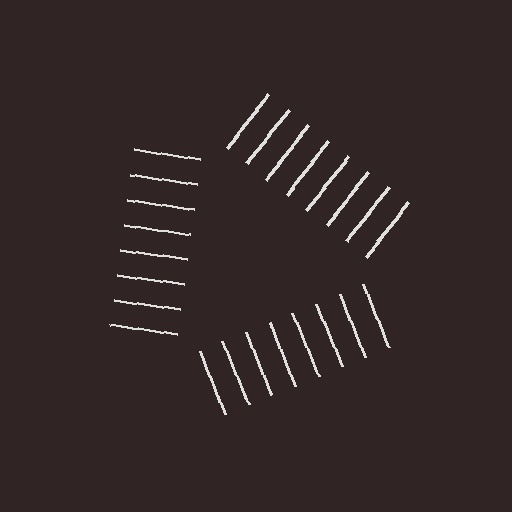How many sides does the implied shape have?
3 sides — the line-ends trace a triangle.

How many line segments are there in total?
24 — 8 along each of the 3 edges.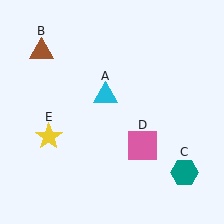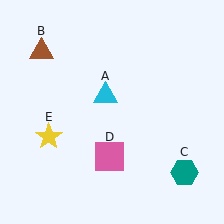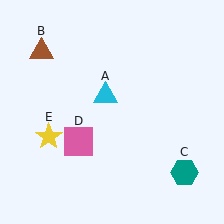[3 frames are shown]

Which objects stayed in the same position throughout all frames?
Cyan triangle (object A) and brown triangle (object B) and teal hexagon (object C) and yellow star (object E) remained stationary.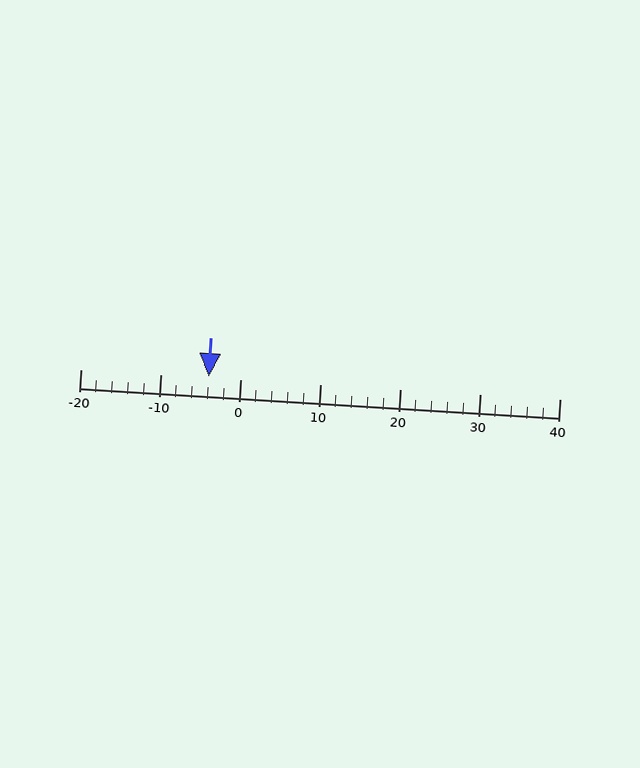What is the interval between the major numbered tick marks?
The major tick marks are spaced 10 units apart.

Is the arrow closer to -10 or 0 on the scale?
The arrow is closer to 0.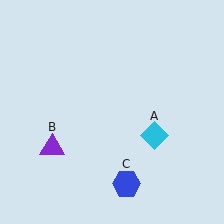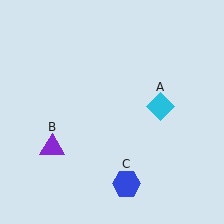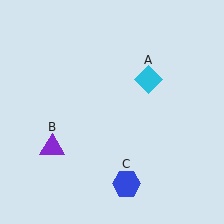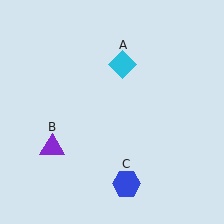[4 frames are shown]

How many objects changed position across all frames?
1 object changed position: cyan diamond (object A).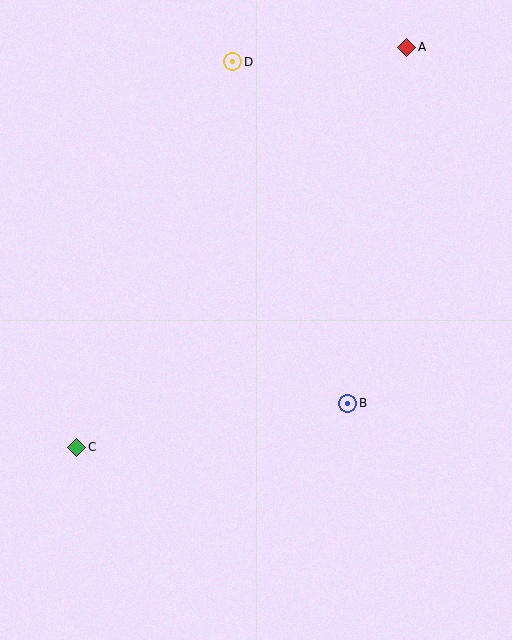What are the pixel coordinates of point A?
Point A is at (407, 47).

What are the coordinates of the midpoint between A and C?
The midpoint between A and C is at (242, 247).